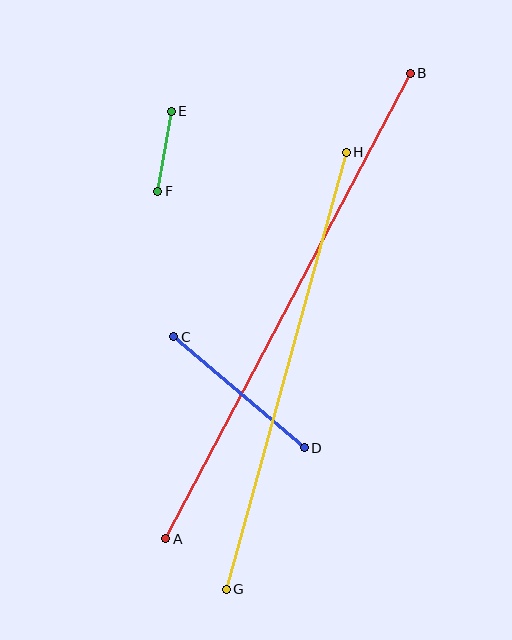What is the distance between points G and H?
The distance is approximately 453 pixels.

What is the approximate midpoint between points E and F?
The midpoint is at approximately (164, 151) pixels.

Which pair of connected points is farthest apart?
Points A and B are farthest apart.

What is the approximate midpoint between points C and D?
The midpoint is at approximately (239, 392) pixels.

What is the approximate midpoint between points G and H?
The midpoint is at approximately (286, 371) pixels.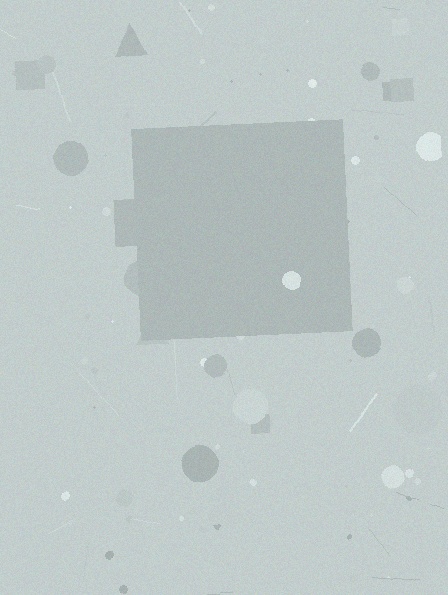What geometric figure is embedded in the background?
A square is embedded in the background.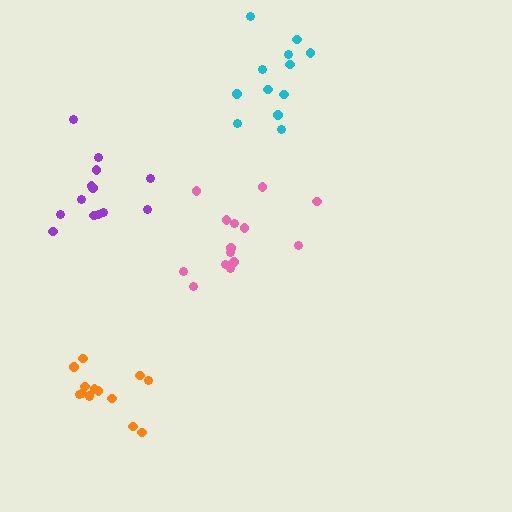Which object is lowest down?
The orange cluster is bottommost.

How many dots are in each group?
Group 1: 13 dots, Group 2: 14 dots, Group 3: 14 dots, Group 4: 12 dots (53 total).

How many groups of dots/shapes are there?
There are 4 groups.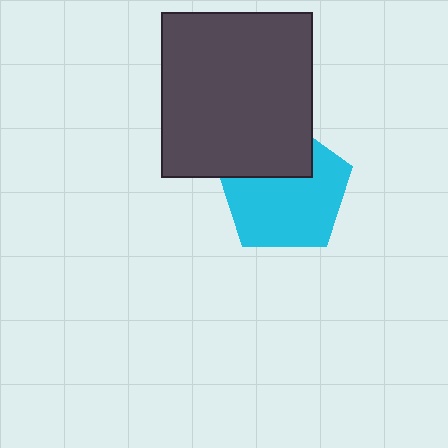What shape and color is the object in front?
The object in front is a dark gray rectangle.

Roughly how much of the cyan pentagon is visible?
Most of it is visible (roughly 69%).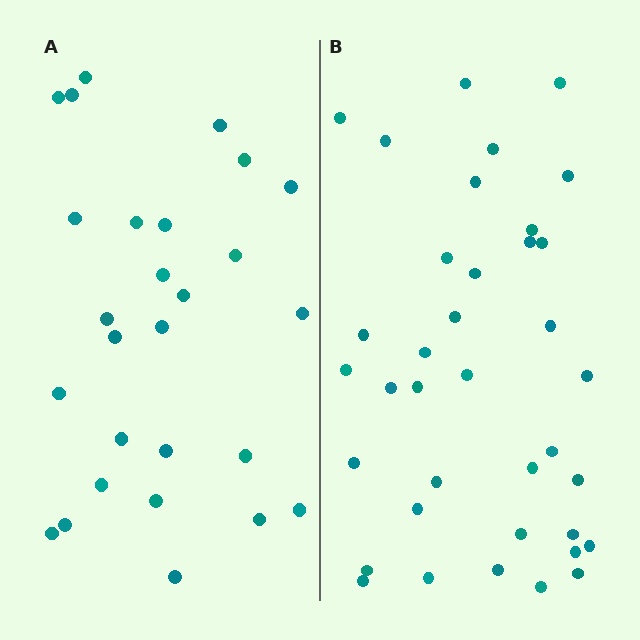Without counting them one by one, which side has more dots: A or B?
Region B (the right region) has more dots.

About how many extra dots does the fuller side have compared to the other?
Region B has roughly 10 or so more dots than region A.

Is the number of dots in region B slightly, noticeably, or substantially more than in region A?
Region B has noticeably more, but not dramatically so. The ratio is roughly 1.4 to 1.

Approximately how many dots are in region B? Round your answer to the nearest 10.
About 40 dots. (The exact count is 37, which rounds to 40.)